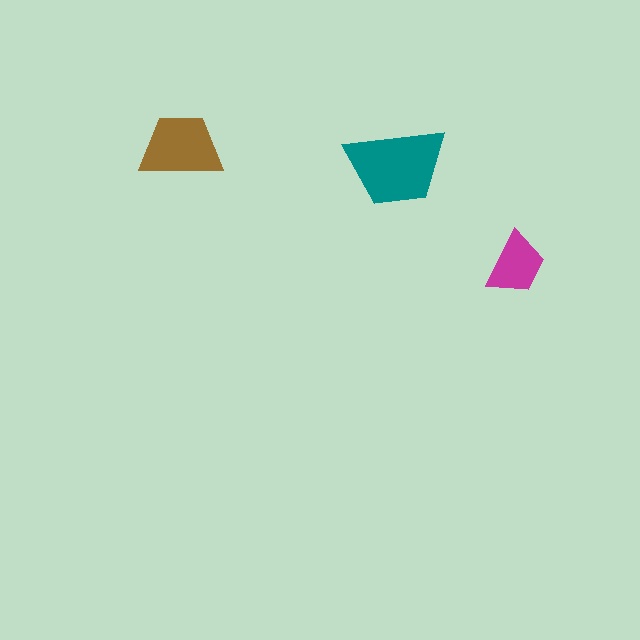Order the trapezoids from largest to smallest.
the teal one, the brown one, the magenta one.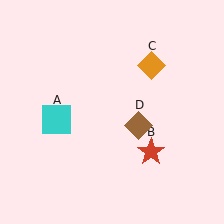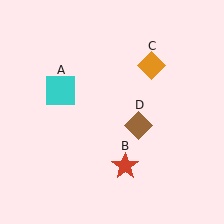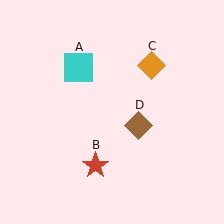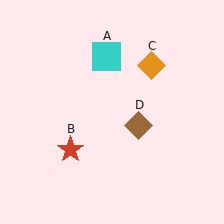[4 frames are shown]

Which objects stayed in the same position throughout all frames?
Orange diamond (object C) and brown diamond (object D) remained stationary.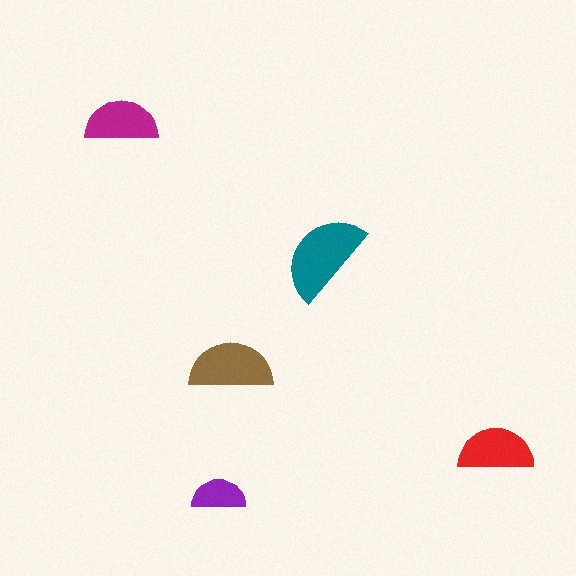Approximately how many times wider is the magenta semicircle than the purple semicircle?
About 1.5 times wider.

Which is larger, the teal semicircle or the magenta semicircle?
The teal one.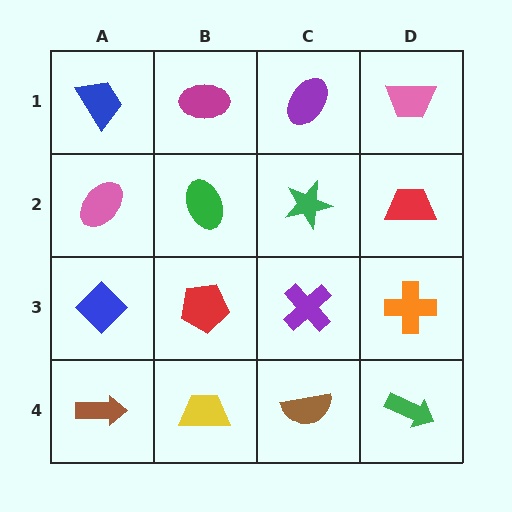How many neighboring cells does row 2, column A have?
3.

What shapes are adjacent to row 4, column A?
A blue diamond (row 3, column A), a yellow trapezoid (row 4, column B).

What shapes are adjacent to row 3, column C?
A green star (row 2, column C), a brown semicircle (row 4, column C), a red pentagon (row 3, column B), an orange cross (row 3, column D).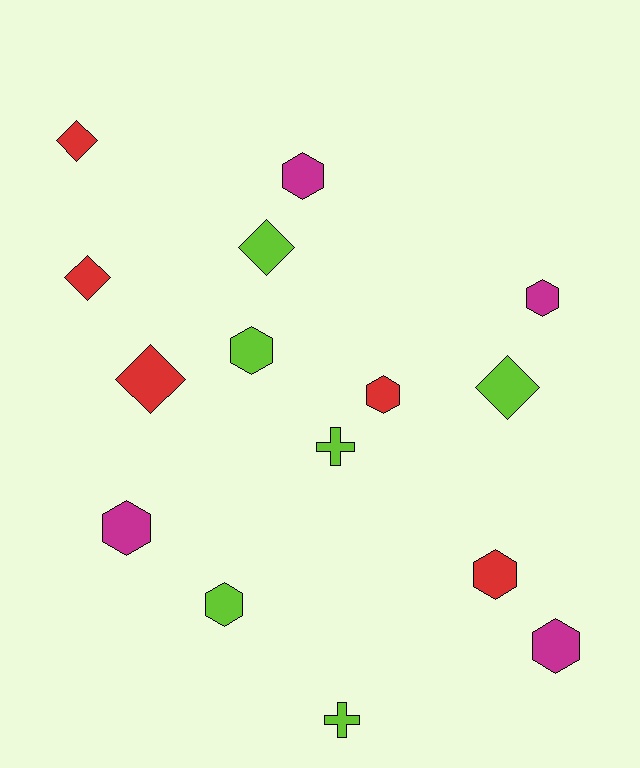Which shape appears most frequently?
Hexagon, with 8 objects.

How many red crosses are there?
There are no red crosses.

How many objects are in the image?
There are 15 objects.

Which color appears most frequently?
Lime, with 6 objects.